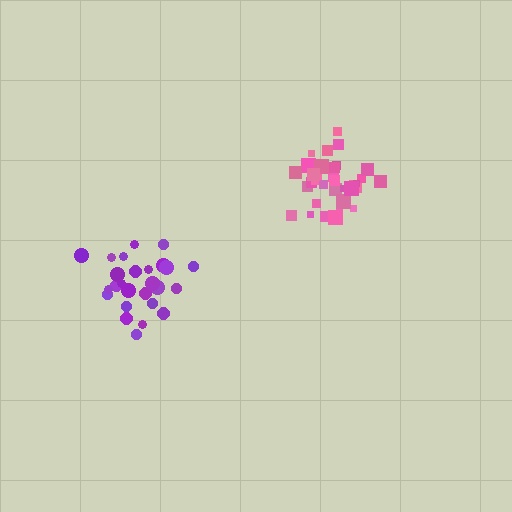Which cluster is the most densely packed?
Pink.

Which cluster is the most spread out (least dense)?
Purple.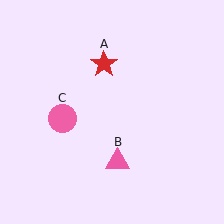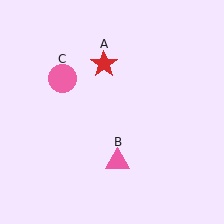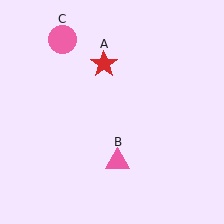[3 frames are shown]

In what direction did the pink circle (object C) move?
The pink circle (object C) moved up.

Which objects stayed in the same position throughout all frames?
Red star (object A) and pink triangle (object B) remained stationary.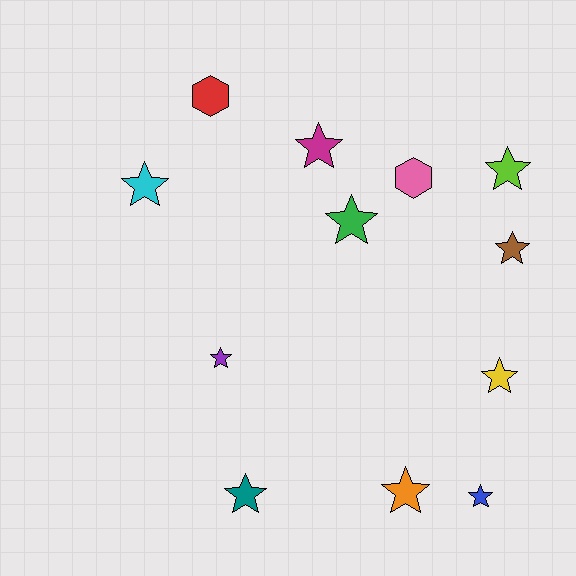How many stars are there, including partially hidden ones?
There are 10 stars.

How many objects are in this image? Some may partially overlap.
There are 12 objects.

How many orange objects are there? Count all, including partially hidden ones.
There is 1 orange object.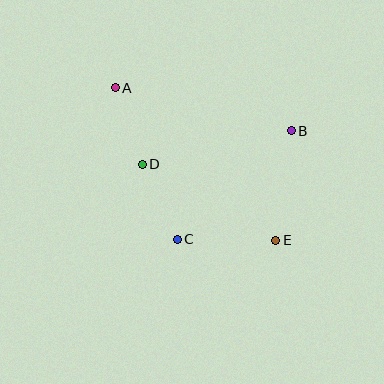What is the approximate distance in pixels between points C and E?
The distance between C and E is approximately 99 pixels.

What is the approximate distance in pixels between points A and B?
The distance between A and B is approximately 181 pixels.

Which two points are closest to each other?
Points A and D are closest to each other.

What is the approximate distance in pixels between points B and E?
The distance between B and E is approximately 111 pixels.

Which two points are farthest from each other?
Points A and E are farthest from each other.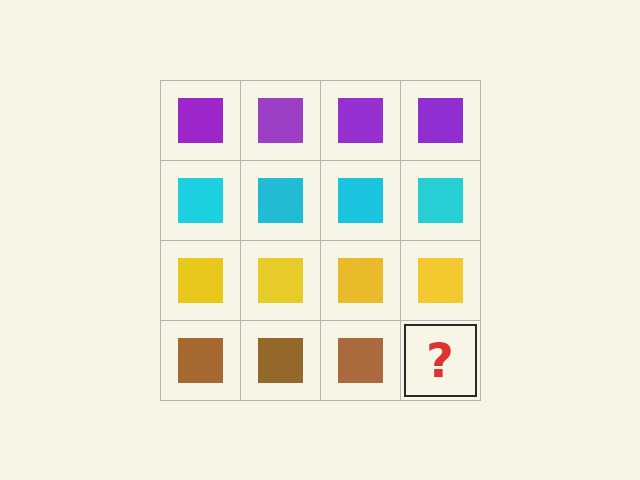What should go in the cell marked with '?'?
The missing cell should contain a brown square.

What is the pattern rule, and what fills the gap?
The rule is that each row has a consistent color. The gap should be filled with a brown square.